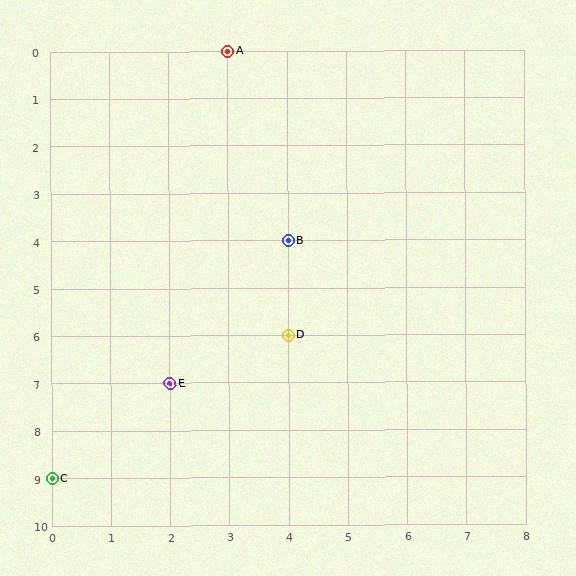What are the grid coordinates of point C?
Point C is at grid coordinates (0, 9).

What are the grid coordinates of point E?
Point E is at grid coordinates (2, 7).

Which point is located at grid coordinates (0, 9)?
Point C is at (0, 9).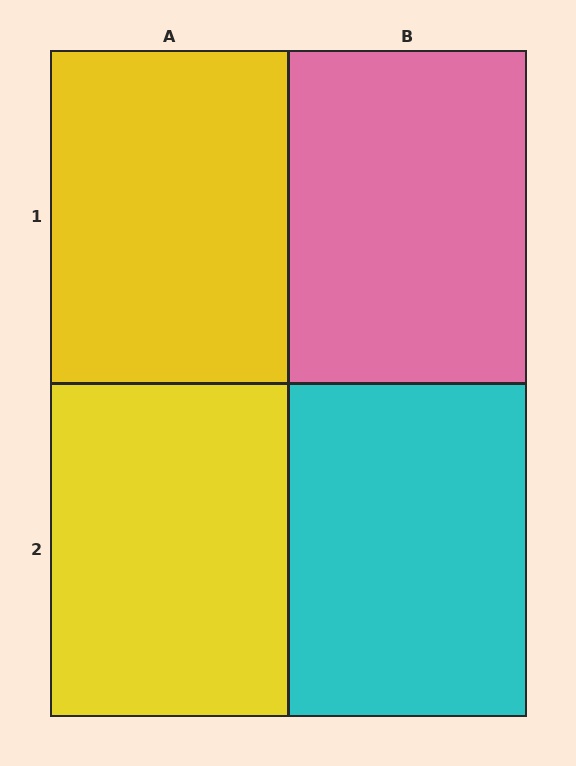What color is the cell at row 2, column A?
Yellow.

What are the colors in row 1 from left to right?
Yellow, pink.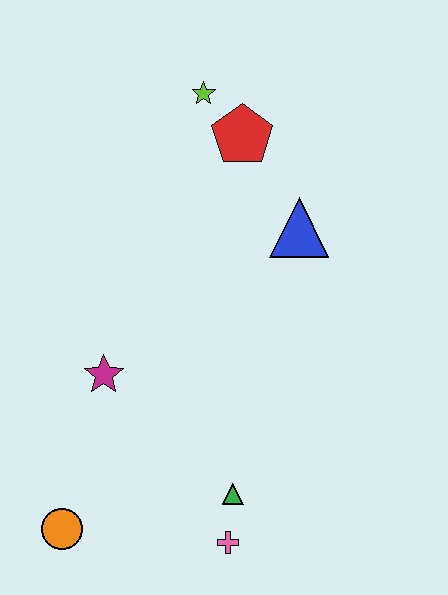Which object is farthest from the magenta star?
The lime star is farthest from the magenta star.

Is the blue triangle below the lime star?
Yes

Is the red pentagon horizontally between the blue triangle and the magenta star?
Yes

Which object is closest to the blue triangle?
The red pentagon is closest to the blue triangle.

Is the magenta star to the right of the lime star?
No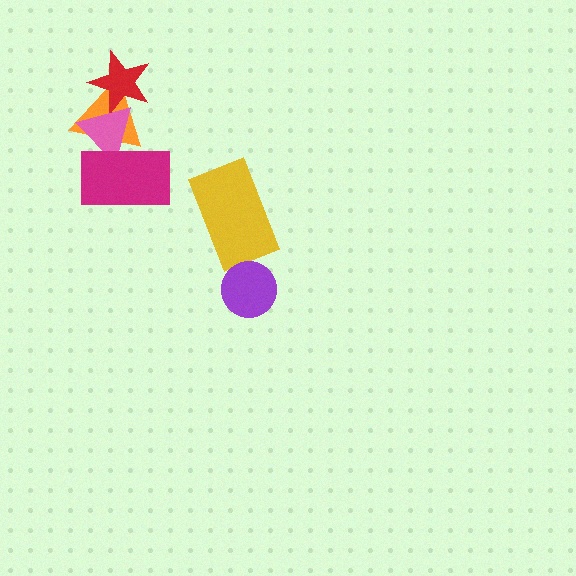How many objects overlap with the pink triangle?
3 objects overlap with the pink triangle.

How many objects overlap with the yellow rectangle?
0 objects overlap with the yellow rectangle.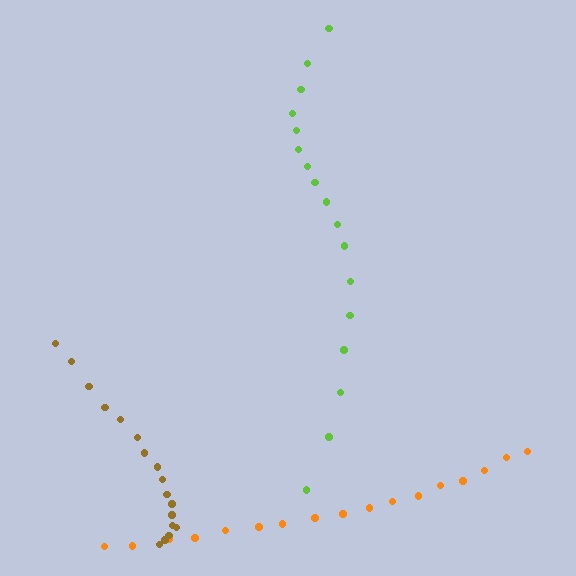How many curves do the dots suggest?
There are 3 distinct paths.